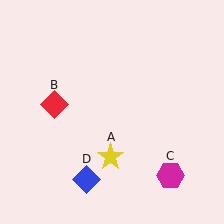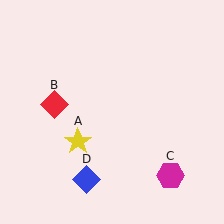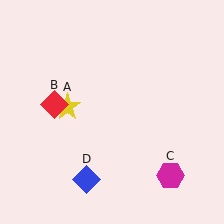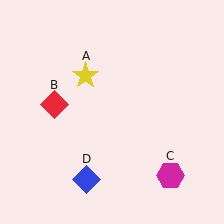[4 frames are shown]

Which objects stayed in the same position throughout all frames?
Red diamond (object B) and magenta hexagon (object C) and blue diamond (object D) remained stationary.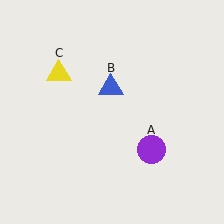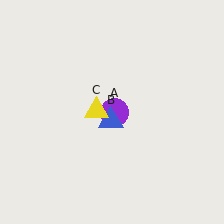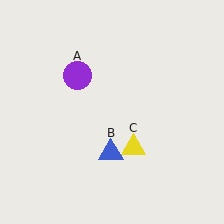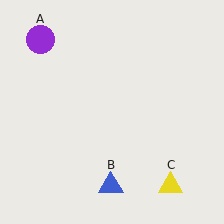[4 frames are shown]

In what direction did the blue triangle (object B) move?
The blue triangle (object B) moved down.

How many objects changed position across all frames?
3 objects changed position: purple circle (object A), blue triangle (object B), yellow triangle (object C).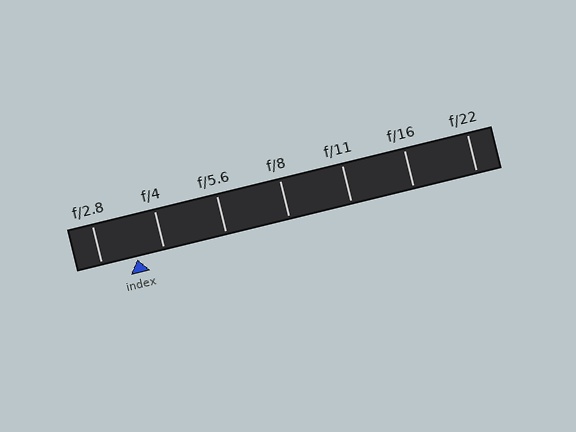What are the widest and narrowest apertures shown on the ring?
The widest aperture shown is f/2.8 and the narrowest is f/22.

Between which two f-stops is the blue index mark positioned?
The index mark is between f/2.8 and f/4.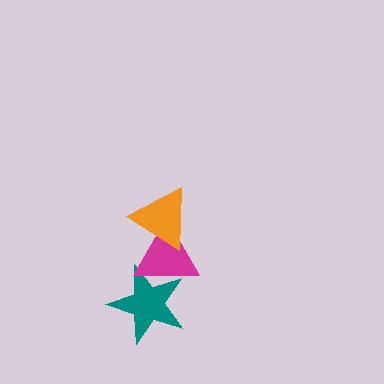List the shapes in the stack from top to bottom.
From top to bottom: the orange triangle, the magenta triangle, the teal star.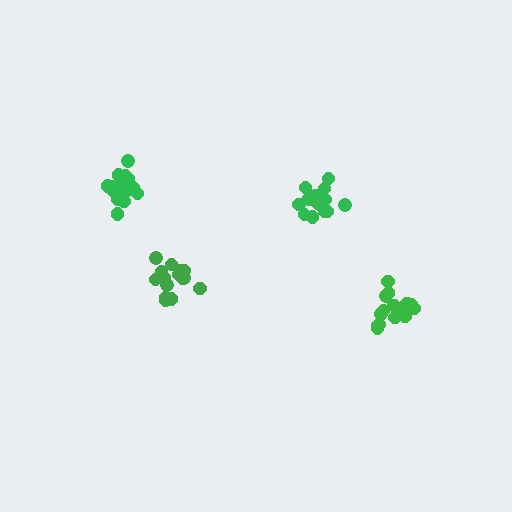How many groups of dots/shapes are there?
There are 4 groups.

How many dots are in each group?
Group 1: 16 dots, Group 2: 20 dots, Group 3: 16 dots, Group 4: 18 dots (70 total).